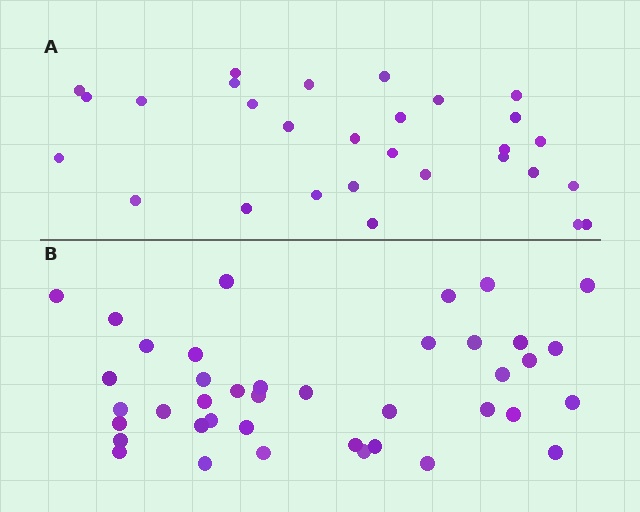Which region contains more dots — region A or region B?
Region B (the bottom region) has more dots.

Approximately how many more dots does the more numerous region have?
Region B has roughly 12 or so more dots than region A.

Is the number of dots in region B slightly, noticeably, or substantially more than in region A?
Region B has noticeably more, but not dramatically so. The ratio is roughly 1.4 to 1.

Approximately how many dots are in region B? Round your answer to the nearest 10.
About 40 dots.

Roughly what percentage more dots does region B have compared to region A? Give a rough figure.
About 40% more.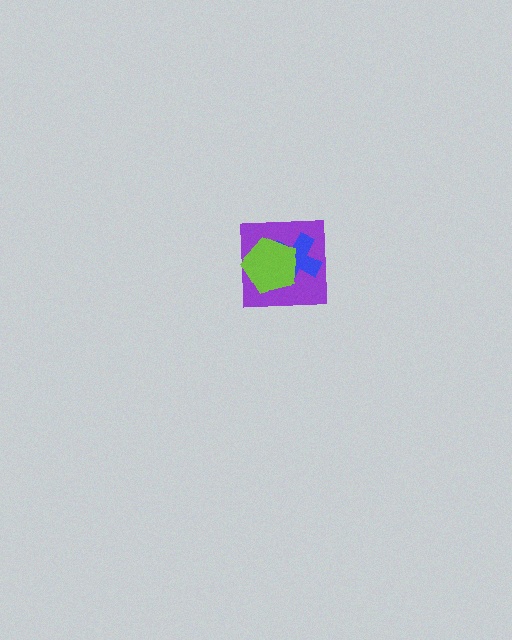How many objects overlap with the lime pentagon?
2 objects overlap with the lime pentagon.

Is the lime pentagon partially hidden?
No, no other shape covers it.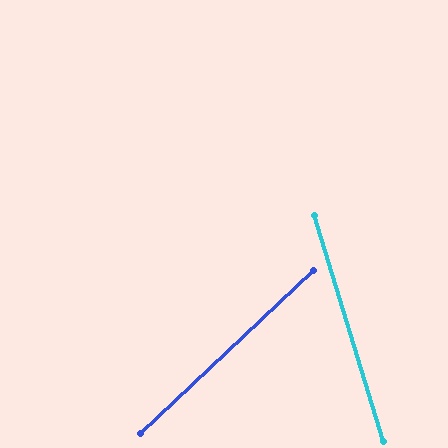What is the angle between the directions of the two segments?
Approximately 64 degrees.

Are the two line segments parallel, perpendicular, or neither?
Neither parallel nor perpendicular — they differ by about 64°.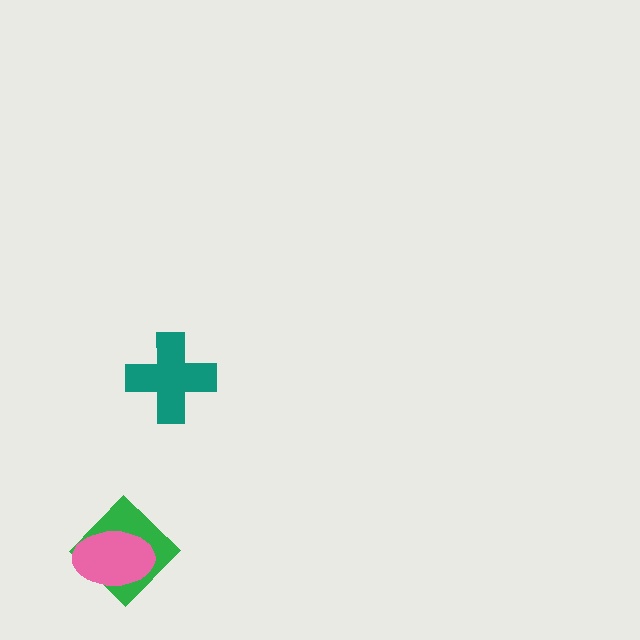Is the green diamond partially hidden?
Yes, it is partially covered by another shape.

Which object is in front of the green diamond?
The pink ellipse is in front of the green diamond.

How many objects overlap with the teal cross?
0 objects overlap with the teal cross.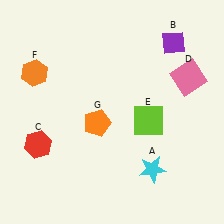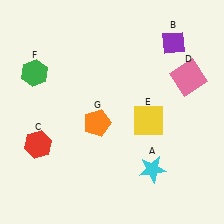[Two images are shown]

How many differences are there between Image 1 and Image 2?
There are 2 differences between the two images.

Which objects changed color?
E changed from lime to yellow. F changed from orange to green.